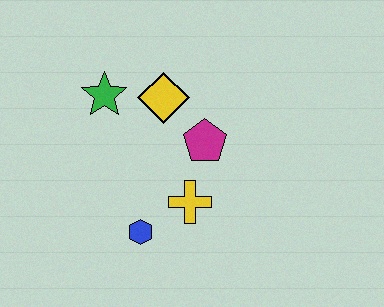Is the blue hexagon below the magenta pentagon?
Yes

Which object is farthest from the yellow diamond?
The blue hexagon is farthest from the yellow diamond.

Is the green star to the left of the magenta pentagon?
Yes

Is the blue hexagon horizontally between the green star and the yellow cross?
Yes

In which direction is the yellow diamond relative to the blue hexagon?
The yellow diamond is above the blue hexagon.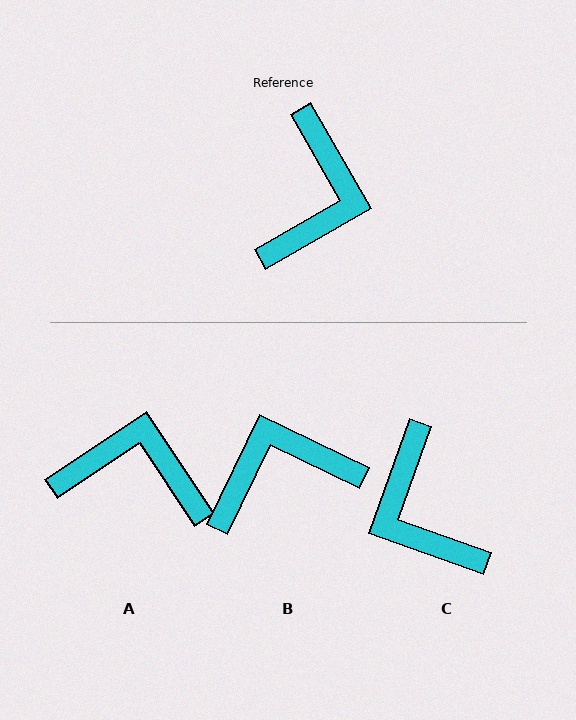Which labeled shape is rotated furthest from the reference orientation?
C, about 140 degrees away.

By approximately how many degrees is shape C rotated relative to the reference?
Approximately 140 degrees clockwise.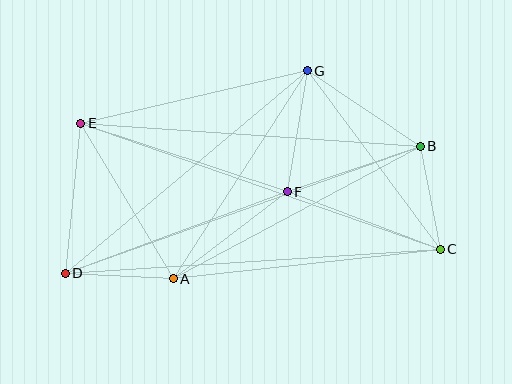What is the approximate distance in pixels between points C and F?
The distance between C and F is approximately 164 pixels.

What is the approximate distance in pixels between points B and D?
The distance between B and D is approximately 377 pixels.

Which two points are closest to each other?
Points B and C are closest to each other.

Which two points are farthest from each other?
Points C and E are farthest from each other.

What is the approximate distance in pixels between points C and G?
The distance between C and G is approximately 222 pixels.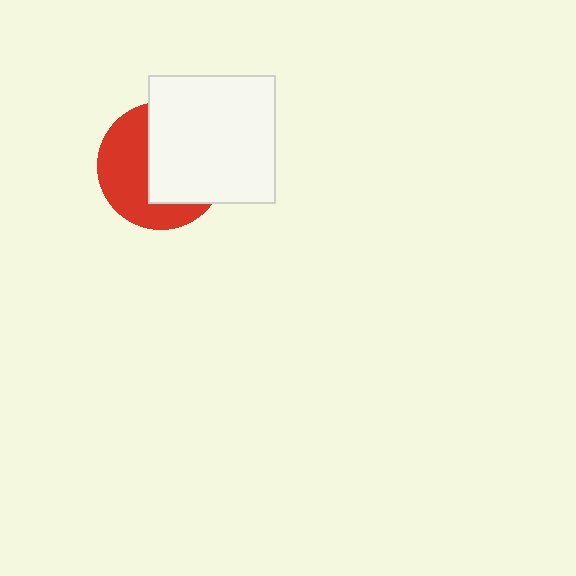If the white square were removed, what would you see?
You would see the complete red circle.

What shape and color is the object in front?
The object in front is a white square.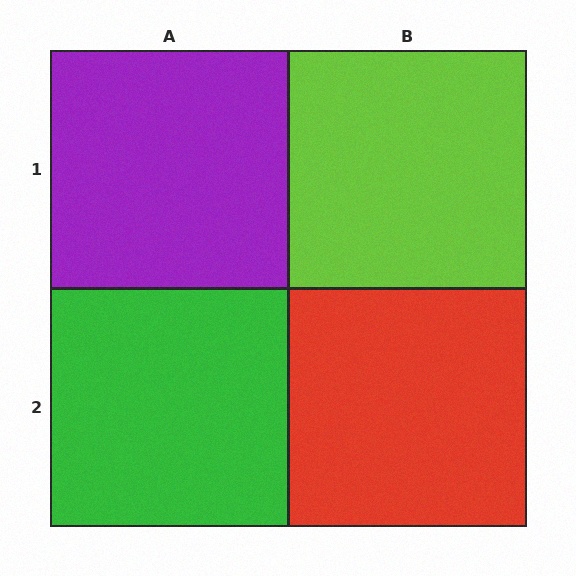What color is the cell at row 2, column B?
Red.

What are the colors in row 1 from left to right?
Purple, lime.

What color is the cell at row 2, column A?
Green.